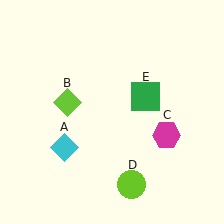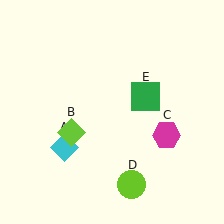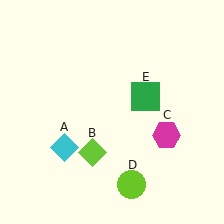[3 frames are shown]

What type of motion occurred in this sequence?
The lime diamond (object B) rotated counterclockwise around the center of the scene.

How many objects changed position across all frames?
1 object changed position: lime diamond (object B).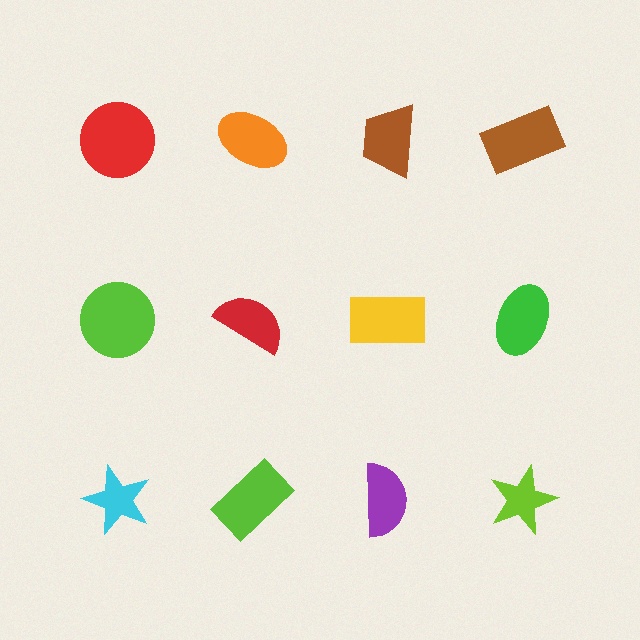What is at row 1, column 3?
A brown trapezoid.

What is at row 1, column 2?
An orange ellipse.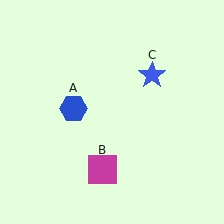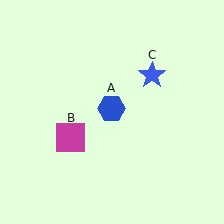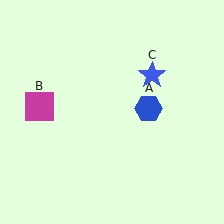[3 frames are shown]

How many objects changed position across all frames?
2 objects changed position: blue hexagon (object A), magenta square (object B).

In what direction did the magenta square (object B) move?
The magenta square (object B) moved up and to the left.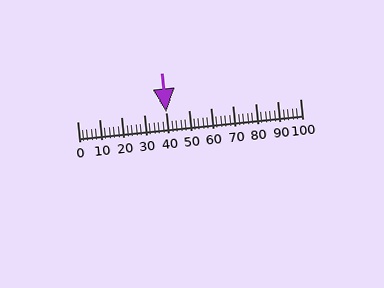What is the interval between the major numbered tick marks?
The major tick marks are spaced 10 units apart.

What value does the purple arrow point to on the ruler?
The purple arrow points to approximately 40.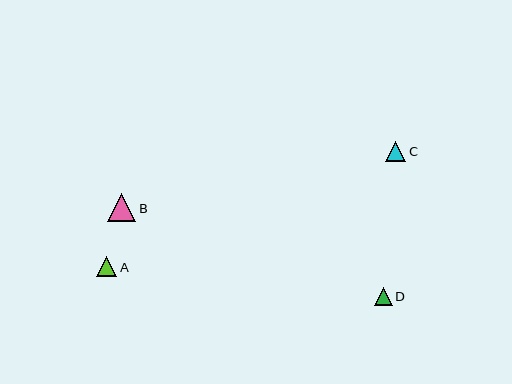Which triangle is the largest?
Triangle B is the largest with a size of approximately 28 pixels.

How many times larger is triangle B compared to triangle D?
Triangle B is approximately 1.5 times the size of triangle D.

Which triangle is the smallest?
Triangle D is the smallest with a size of approximately 18 pixels.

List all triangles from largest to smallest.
From largest to smallest: B, C, A, D.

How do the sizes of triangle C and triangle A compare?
Triangle C and triangle A are approximately the same size.